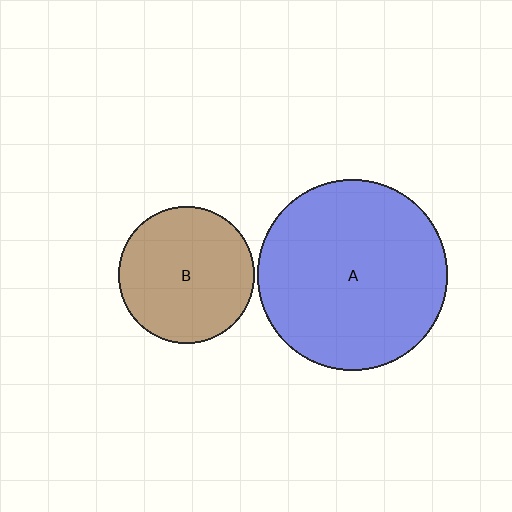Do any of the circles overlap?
No, none of the circles overlap.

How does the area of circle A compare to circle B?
Approximately 2.0 times.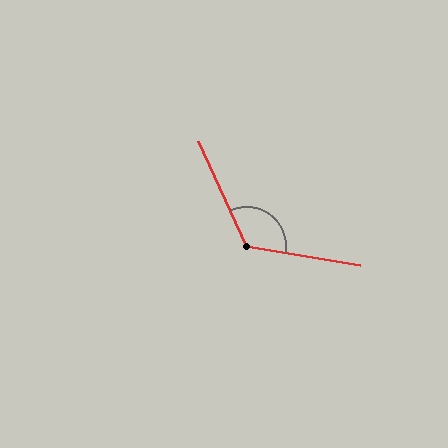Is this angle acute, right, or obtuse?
It is obtuse.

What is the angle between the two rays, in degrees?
Approximately 124 degrees.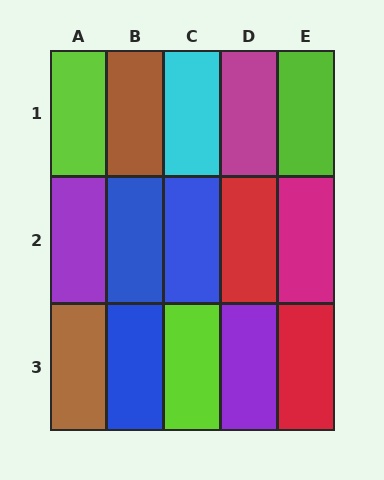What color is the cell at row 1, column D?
Magenta.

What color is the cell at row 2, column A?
Purple.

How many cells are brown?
2 cells are brown.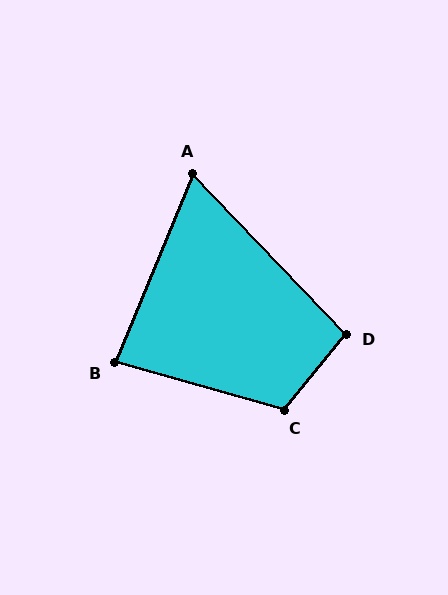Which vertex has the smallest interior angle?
A, at approximately 66 degrees.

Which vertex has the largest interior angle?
C, at approximately 114 degrees.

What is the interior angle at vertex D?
Approximately 97 degrees (obtuse).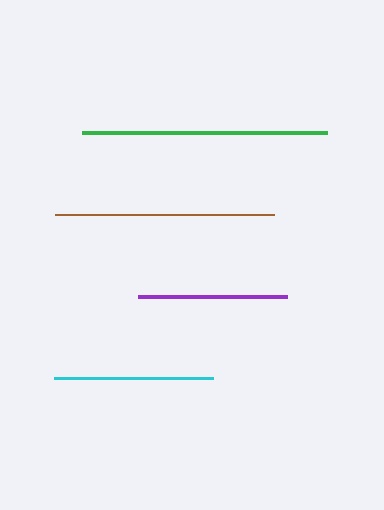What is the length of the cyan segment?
The cyan segment is approximately 159 pixels long.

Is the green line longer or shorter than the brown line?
The green line is longer than the brown line.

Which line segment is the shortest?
The purple line is the shortest at approximately 148 pixels.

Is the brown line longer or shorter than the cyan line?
The brown line is longer than the cyan line.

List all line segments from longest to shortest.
From longest to shortest: green, brown, cyan, purple.